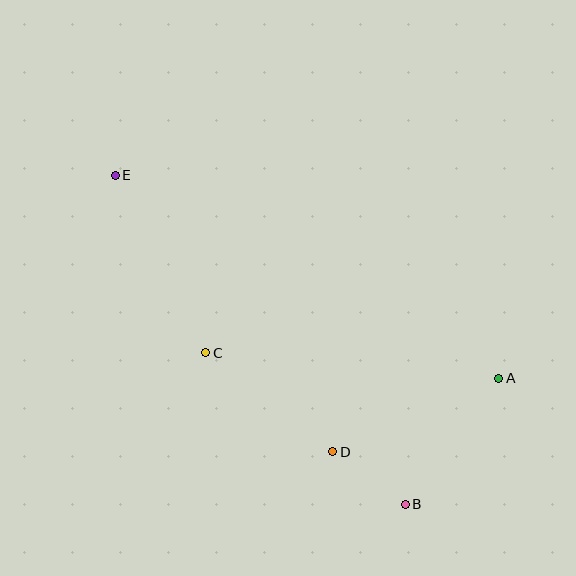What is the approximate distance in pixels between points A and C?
The distance between A and C is approximately 294 pixels.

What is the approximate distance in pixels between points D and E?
The distance between D and E is approximately 352 pixels.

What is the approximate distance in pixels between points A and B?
The distance between A and B is approximately 157 pixels.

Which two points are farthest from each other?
Points B and E are farthest from each other.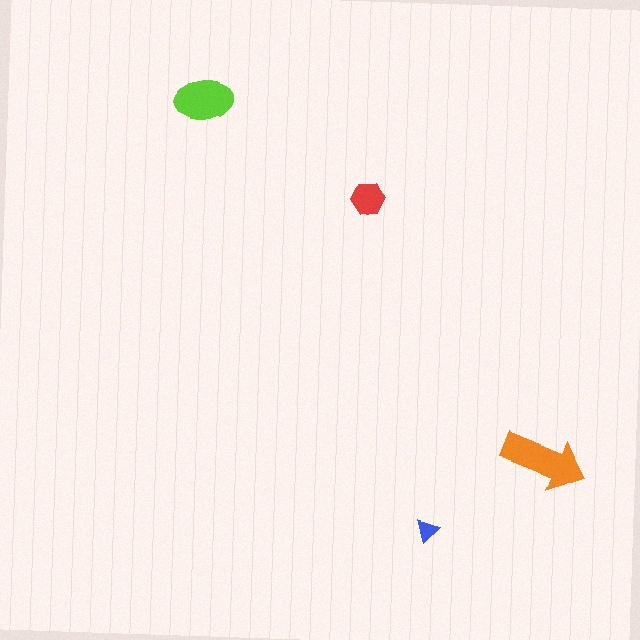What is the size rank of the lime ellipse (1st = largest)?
2nd.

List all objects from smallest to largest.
The blue triangle, the red hexagon, the lime ellipse, the orange arrow.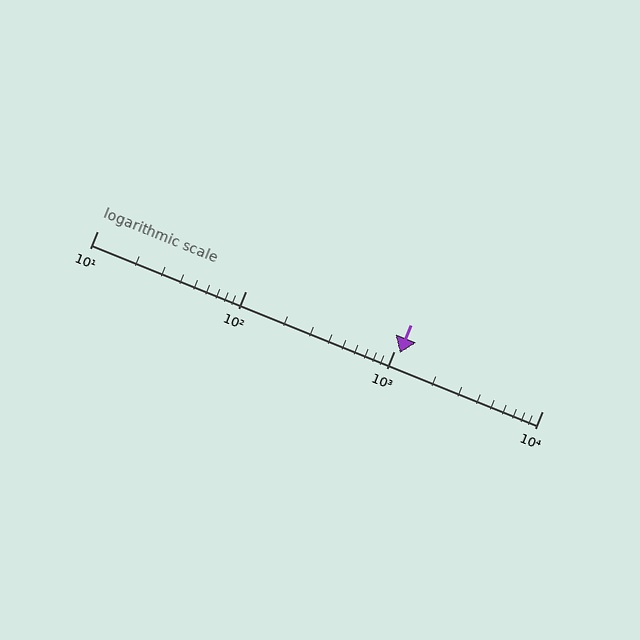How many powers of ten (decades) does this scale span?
The scale spans 3 decades, from 10 to 10000.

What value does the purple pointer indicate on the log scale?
The pointer indicates approximately 1100.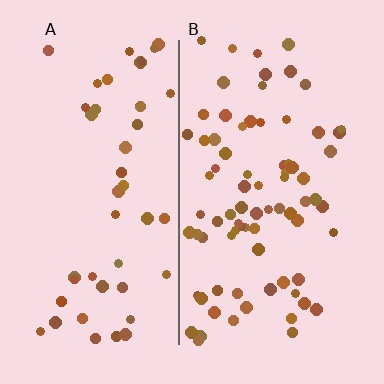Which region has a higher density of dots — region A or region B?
B (the right).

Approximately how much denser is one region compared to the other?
Approximately 1.7× — region B over region A.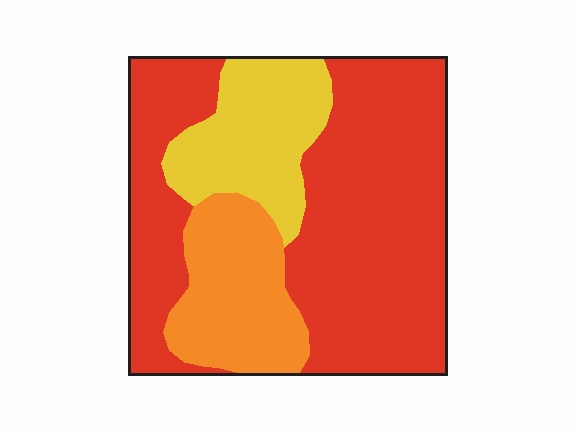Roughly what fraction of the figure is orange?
Orange takes up about one fifth (1/5) of the figure.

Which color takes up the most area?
Red, at roughly 65%.